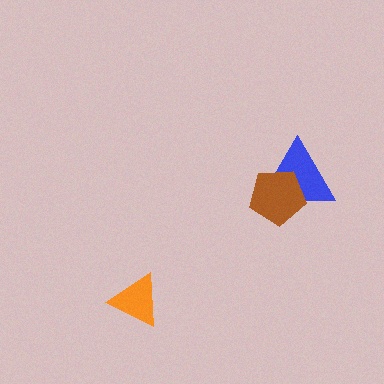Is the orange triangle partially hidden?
No, no other shape covers it.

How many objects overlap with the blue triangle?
1 object overlaps with the blue triangle.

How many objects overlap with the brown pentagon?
1 object overlaps with the brown pentagon.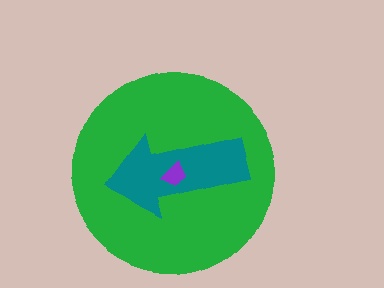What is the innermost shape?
The purple trapezoid.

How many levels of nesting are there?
3.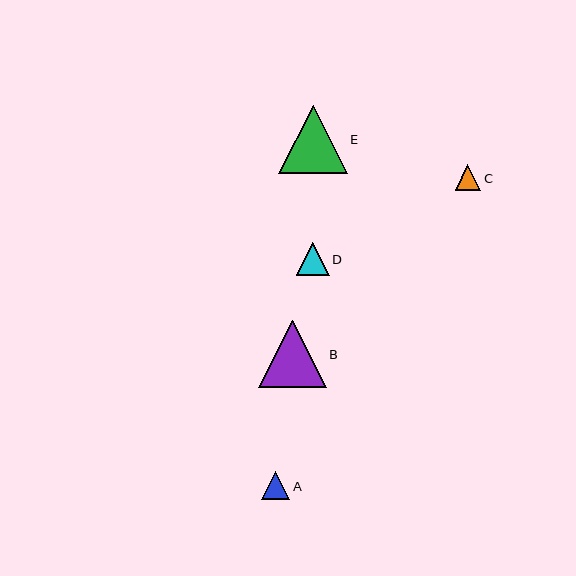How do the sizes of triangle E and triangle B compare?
Triangle E and triangle B are approximately the same size.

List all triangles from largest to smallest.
From largest to smallest: E, B, D, A, C.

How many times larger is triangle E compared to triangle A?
Triangle E is approximately 2.4 times the size of triangle A.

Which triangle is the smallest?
Triangle C is the smallest with a size of approximately 26 pixels.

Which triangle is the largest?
Triangle E is the largest with a size of approximately 68 pixels.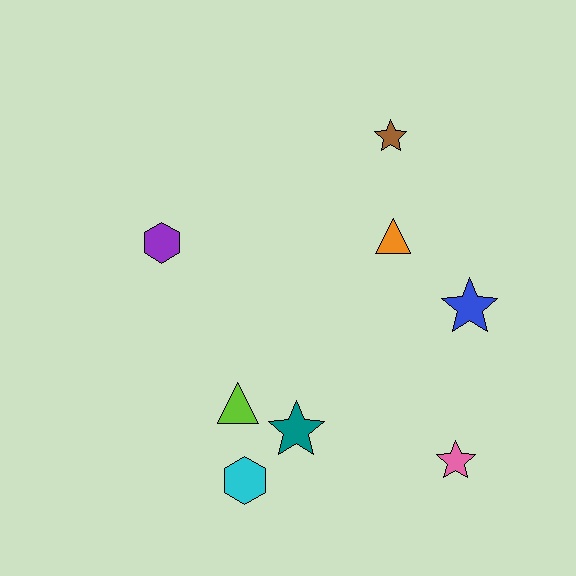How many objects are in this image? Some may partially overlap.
There are 8 objects.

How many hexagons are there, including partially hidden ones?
There are 2 hexagons.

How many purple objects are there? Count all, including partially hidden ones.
There is 1 purple object.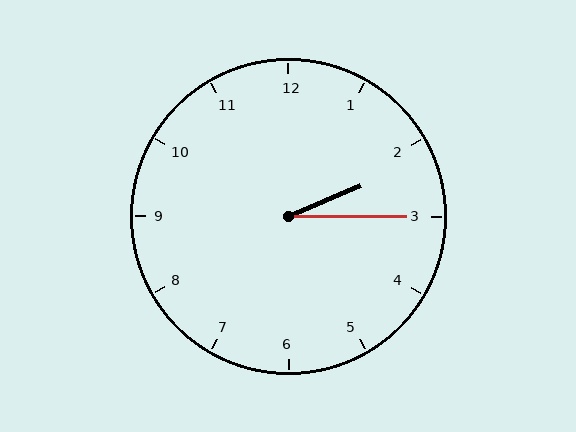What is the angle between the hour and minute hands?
Approximately 22 degrees.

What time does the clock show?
2:15.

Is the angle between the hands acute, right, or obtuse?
It is acute.